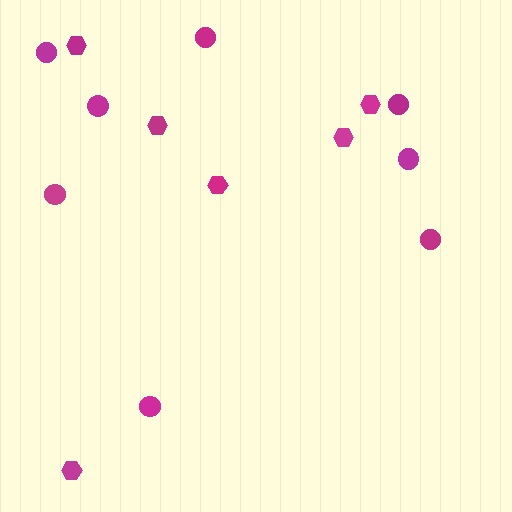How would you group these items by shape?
There are 2 groups: one group of circles (8) and one group of hexagons (6).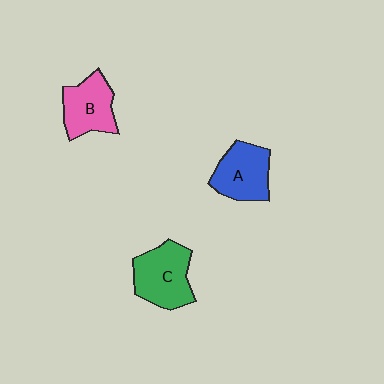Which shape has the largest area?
Shape C (green).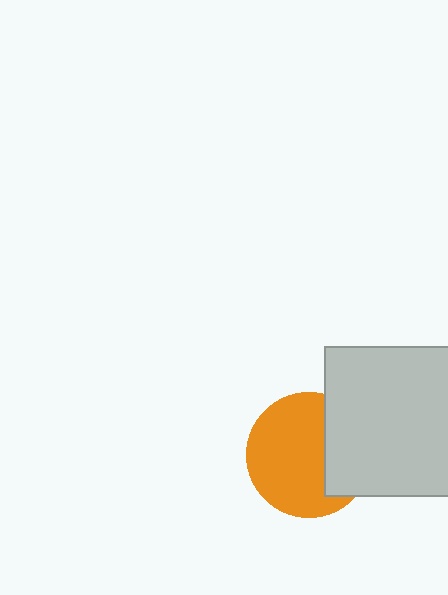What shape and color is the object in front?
The object in front is a light gray square.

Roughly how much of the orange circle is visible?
Most of it is visible (roughly 68%).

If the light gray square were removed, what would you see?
You would see the complete orange circle.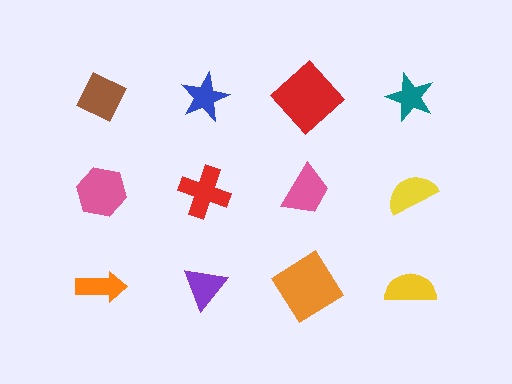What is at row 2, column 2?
A red cross.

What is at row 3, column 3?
An orange diamond.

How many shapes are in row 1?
4 shapes.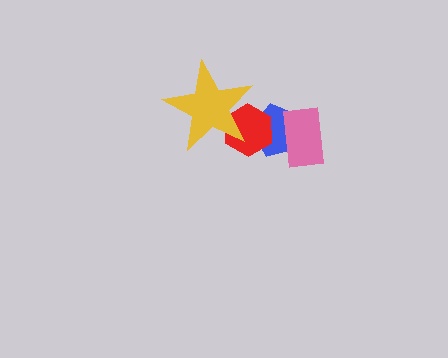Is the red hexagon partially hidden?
Yes, it is partially covered by another shape.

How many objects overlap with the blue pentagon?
2 objects overlap with the blue pentagon.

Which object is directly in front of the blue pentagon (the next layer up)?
The pink rectangle is directly in front of the blue pentagon.